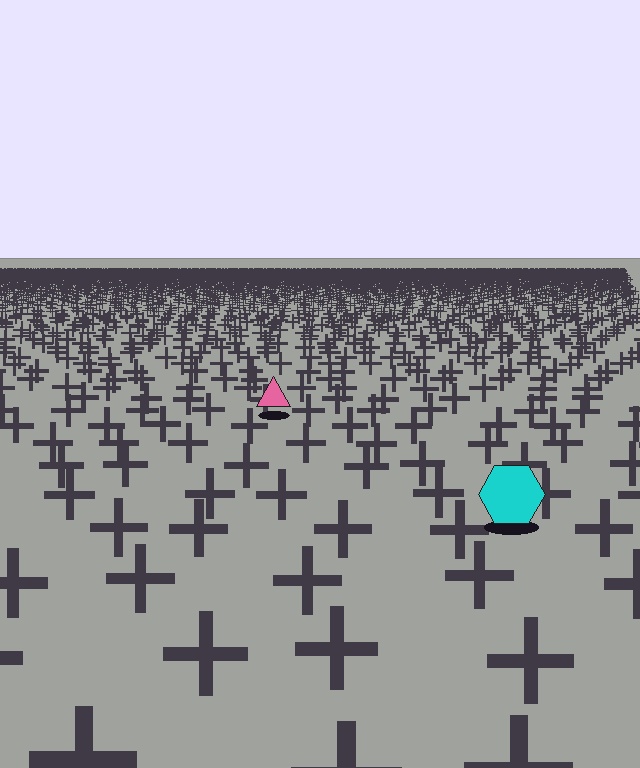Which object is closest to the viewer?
The cyan hexagon is closest. The texture marks near it are larger and more spread out.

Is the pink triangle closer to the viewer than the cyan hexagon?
No. The cyan hexagon is closer — you can tell from the texture gradient: the ground texture is coarser near it.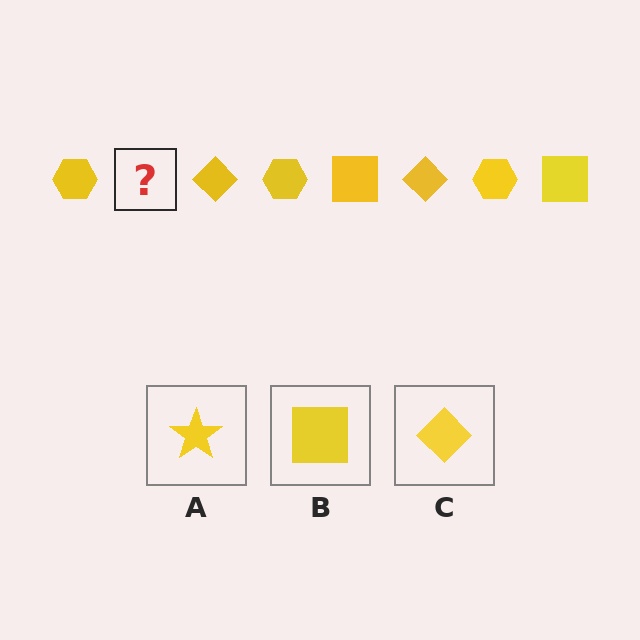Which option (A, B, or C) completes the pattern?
B.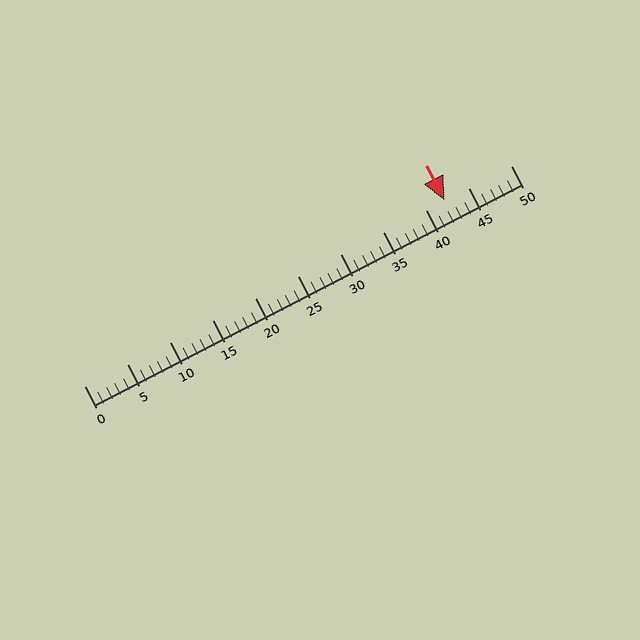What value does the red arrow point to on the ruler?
The red arrow points to approximately 42.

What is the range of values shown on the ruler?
The ruler shows values from 0 to 50.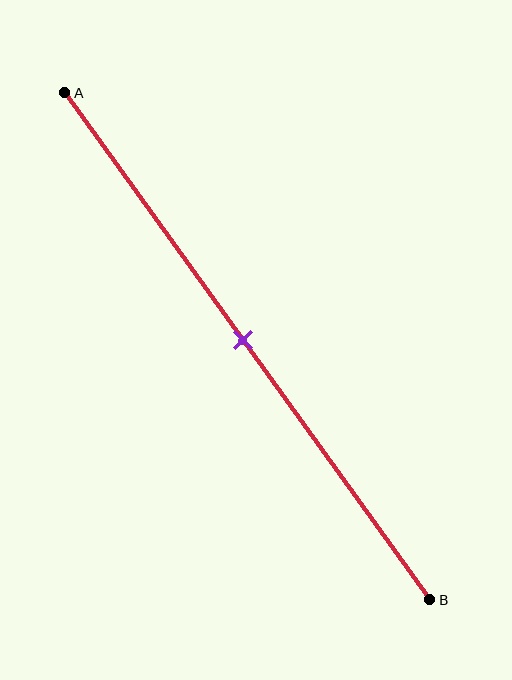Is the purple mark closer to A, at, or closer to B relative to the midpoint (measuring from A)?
The purple mark is approximately at the midpoint of segment AB.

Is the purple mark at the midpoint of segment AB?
Yes, the mark is approximately at the midpoint.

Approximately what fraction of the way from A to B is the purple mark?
The purple mark is approximately 50% of the way from A to B.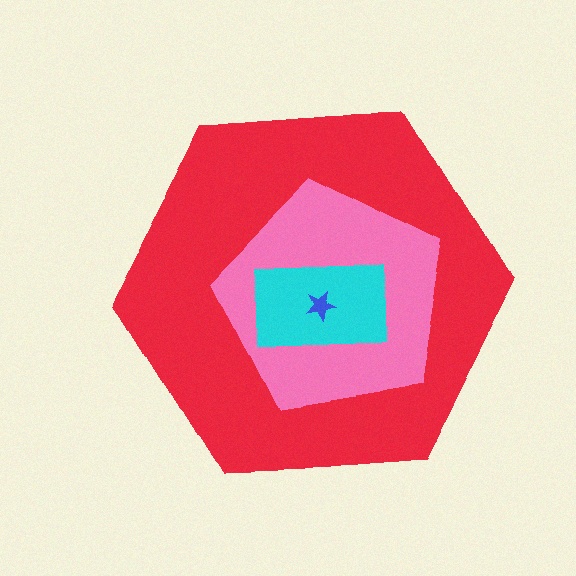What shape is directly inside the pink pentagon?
The cyan rectangle.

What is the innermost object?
The blue star.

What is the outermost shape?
The red hexagon.